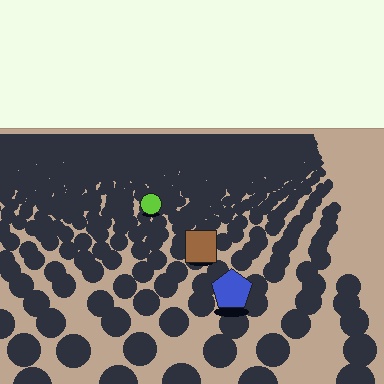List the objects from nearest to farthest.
From nearest to farthest: the blue pentagon, the brown square, the lime circle.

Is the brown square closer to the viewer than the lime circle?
Yes. The brown square is closer — you can tell from the texture gradient: the ground texture is coarser near it.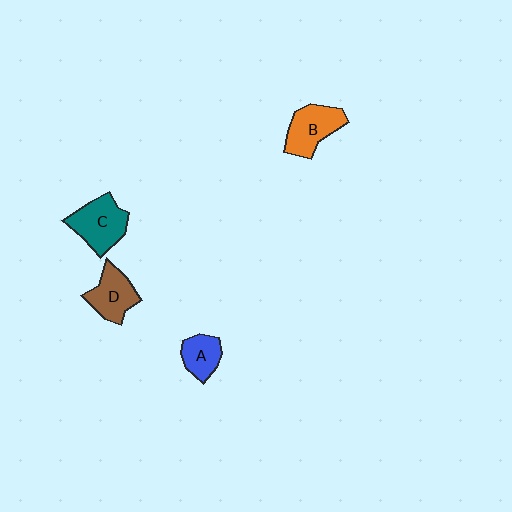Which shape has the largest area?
Shape C (teal).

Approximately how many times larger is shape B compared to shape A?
Approximately 1.5 times.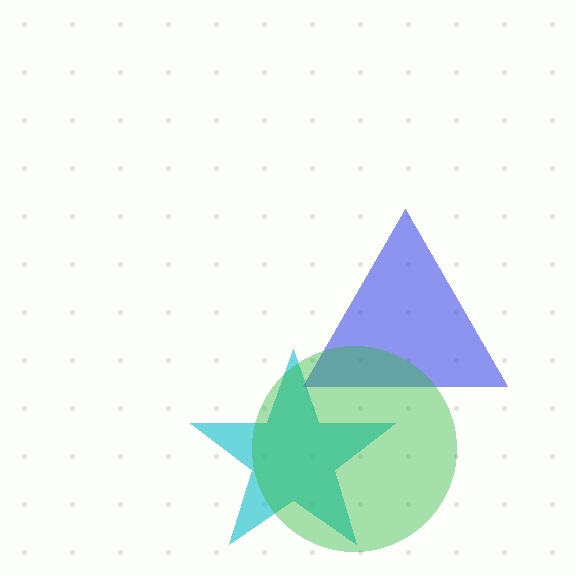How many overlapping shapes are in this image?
There are 3 overlapping shapes in the image.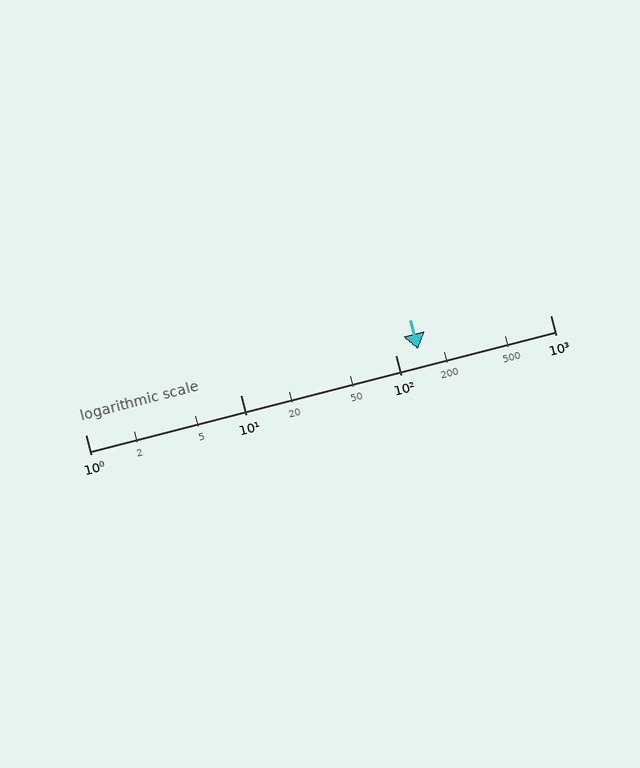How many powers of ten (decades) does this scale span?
The scale spans 3 decades, from 1 to 1000.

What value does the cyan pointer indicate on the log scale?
The pointer indicates approximately 140.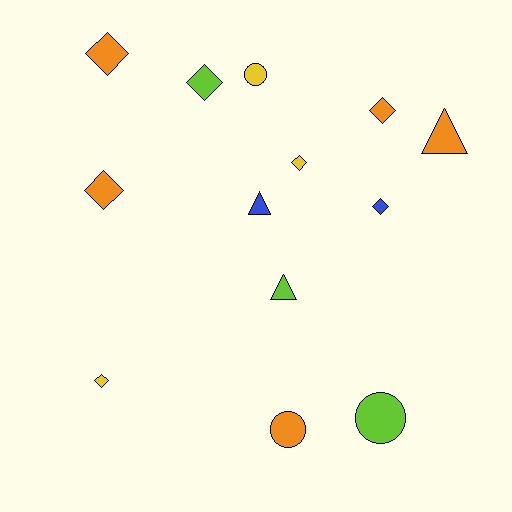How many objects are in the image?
There are 13 objects.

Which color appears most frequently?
Orange, with 5 objects.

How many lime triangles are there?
There is 1 lime triangle.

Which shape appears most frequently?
Diamond, with 7 objects.